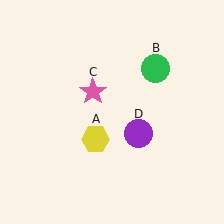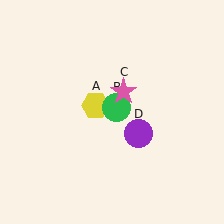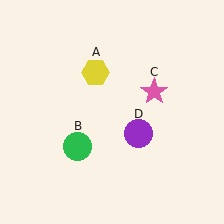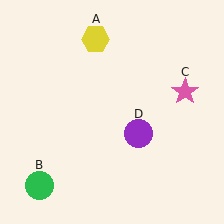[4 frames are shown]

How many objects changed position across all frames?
3 objects changed position: yellow hexagon (object A), green circle (object B), pink star (object C).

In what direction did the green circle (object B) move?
The green circle (object B) moved down and to the left.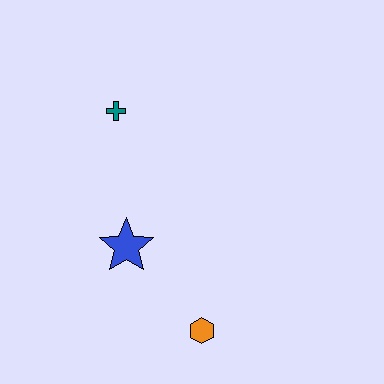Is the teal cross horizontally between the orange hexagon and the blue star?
No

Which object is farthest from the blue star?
The teal cross is farthest from the blue star.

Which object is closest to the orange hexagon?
The blue star is closest to the orange hexagon.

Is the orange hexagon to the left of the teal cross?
No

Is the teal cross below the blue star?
No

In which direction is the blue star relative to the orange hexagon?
The blue star is above the orange hexagon.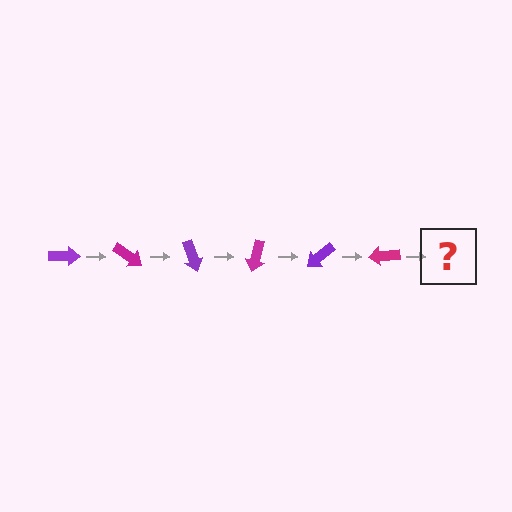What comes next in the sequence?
The next element should be a purple arrow, rotated 210 degrees from the start.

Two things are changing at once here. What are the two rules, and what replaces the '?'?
The two rules are that it rotates 35 degrees each step and the color cycles through purple and magenta. The '?' should be a purple arrow, rotated 210 degrees from the start.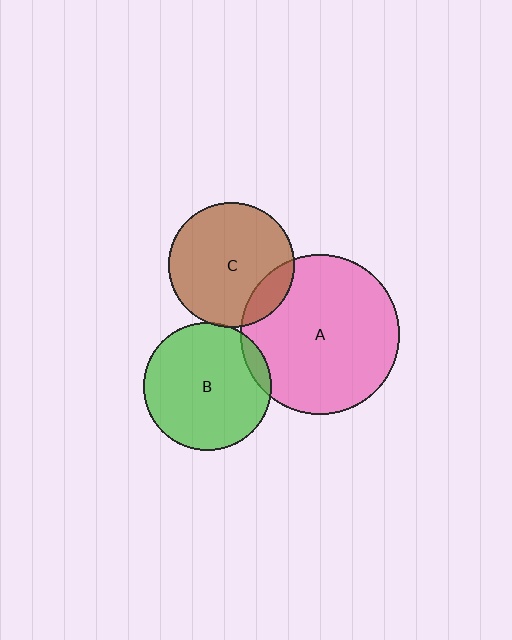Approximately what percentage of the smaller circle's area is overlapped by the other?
Approximately 15%.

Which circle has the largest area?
Circle A (pink).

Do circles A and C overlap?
Yes.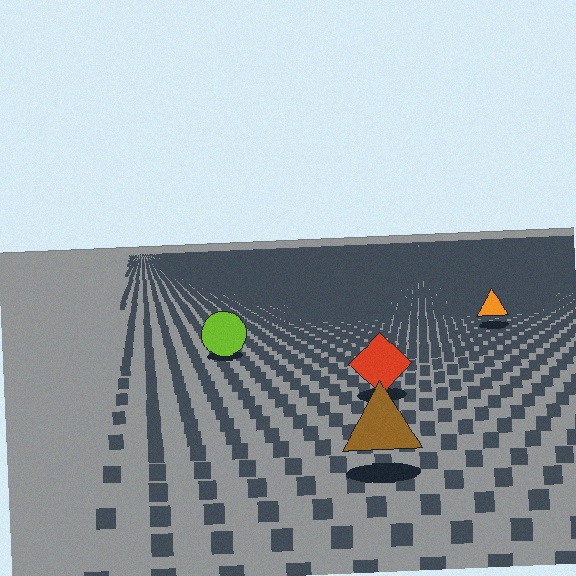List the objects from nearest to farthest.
From nearest to farthest: the brown triangle, the red diamond, the lime circle, the orange triangle.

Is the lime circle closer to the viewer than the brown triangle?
No. The brown triangle is closer — you can tell from the texture gradient: the ground texture is coarser near it.